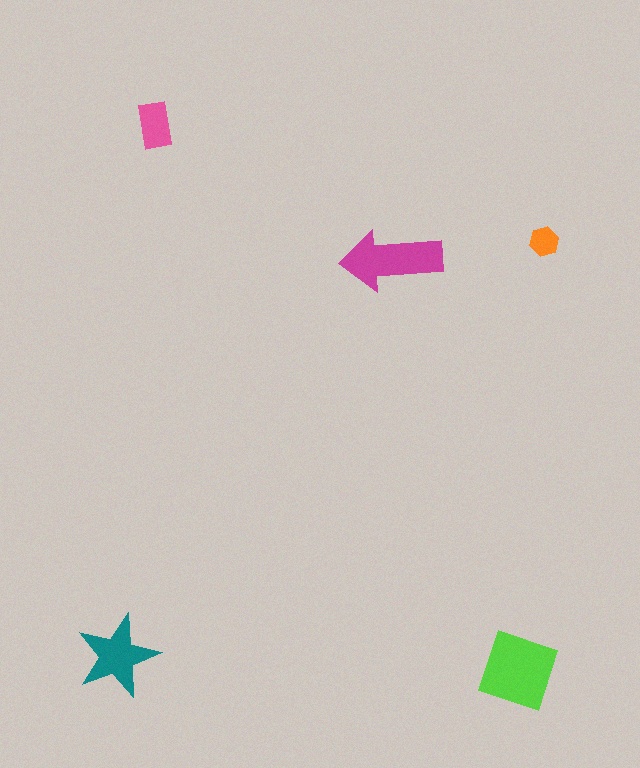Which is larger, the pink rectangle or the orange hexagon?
The pink rectangle.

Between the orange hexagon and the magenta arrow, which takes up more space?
The magenta arrow.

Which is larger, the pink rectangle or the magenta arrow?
The magenta arrow.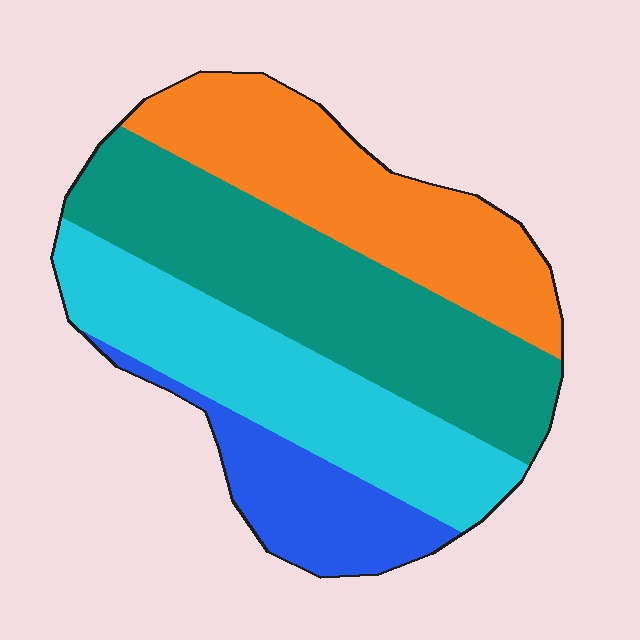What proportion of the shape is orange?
Orange takes up about one quarter (1/4) of the shape.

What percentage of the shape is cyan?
Cyan covers roughly 25% of the shape.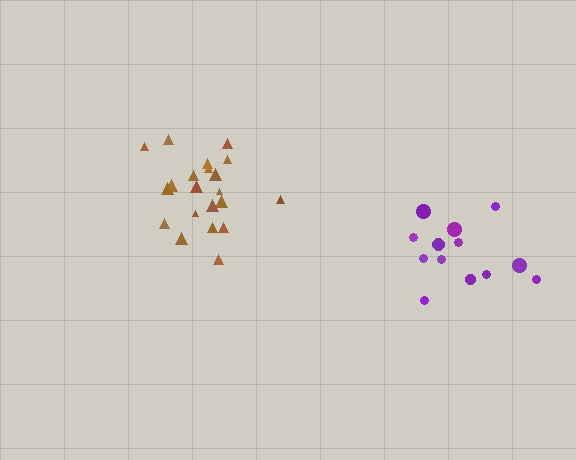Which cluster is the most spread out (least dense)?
Purple.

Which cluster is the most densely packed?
Brown.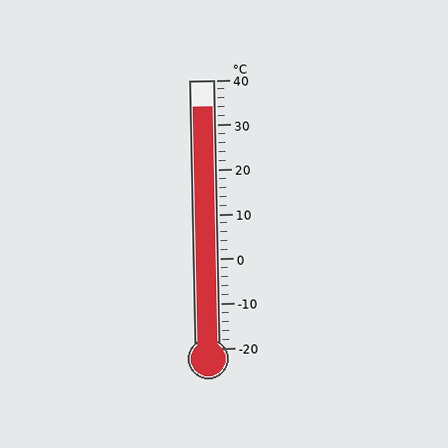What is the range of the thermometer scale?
The thermometer scale ranges from -20°C to 40°C.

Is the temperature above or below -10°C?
The temperature is above -10°C.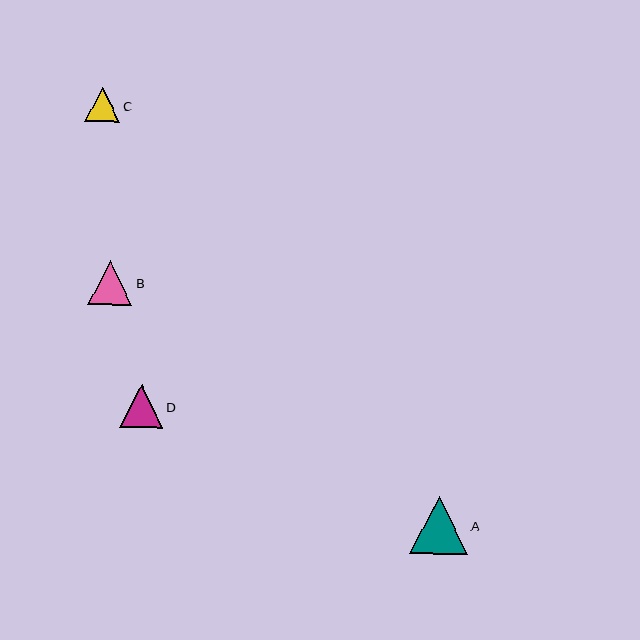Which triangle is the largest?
Triangle A is the largest with a size of approximately 58 pixels.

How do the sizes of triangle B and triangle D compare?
Triangle B and triangle D are approximately the same size.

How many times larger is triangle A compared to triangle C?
Triangle A is approximately 1.7 times the size of triangle C.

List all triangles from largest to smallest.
From largest to smallest: A, B, D, C.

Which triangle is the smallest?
Triangle C is the smallest with a size of approximately 35 pixels.